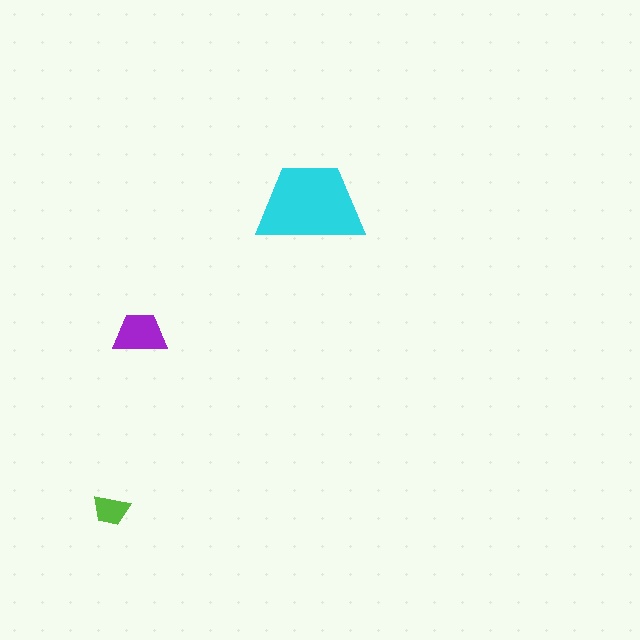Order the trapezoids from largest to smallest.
the cyan one, the purple one, the lime one.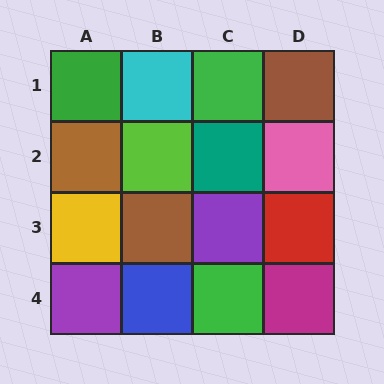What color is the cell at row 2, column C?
Teal.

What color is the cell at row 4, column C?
Green.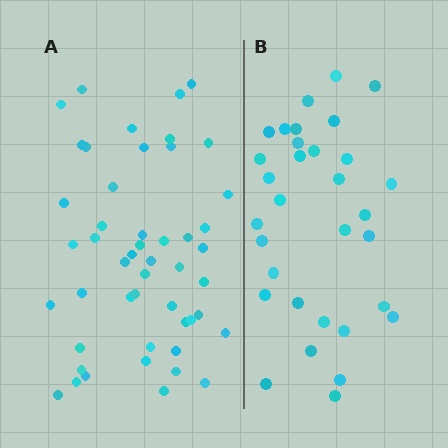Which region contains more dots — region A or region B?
Region A (the left region) has more dots.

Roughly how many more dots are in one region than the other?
Region A has approximately 15 more dots than region B.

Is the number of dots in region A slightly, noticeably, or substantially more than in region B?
Region A has substantially more. The ratio is roughly 1.5 to 1.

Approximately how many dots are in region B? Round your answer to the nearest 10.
About 30 dots. (The exact count is 32, which rounds to 30.)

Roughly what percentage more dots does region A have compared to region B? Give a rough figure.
About 55% more.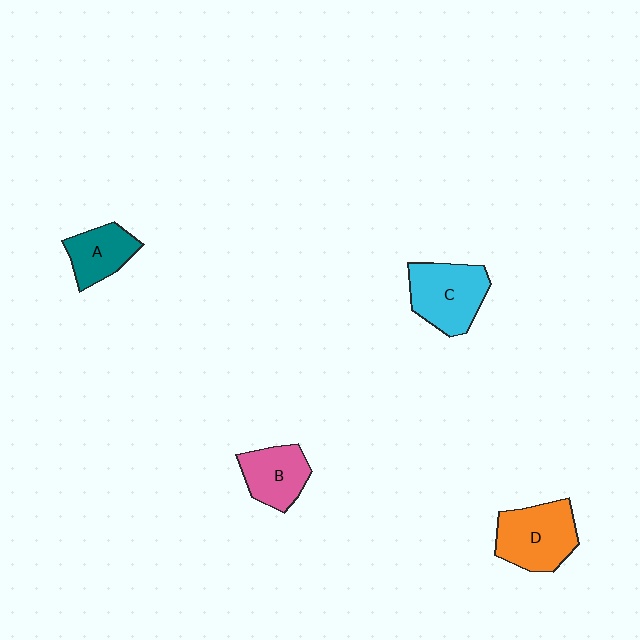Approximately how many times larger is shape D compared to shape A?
Approximately 1.5 times.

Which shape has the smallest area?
Shape A (teal).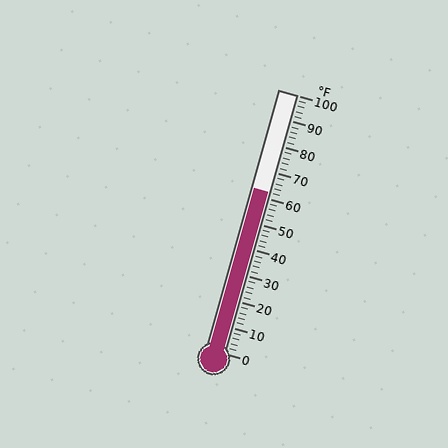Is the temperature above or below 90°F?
The temperature is below 90°F.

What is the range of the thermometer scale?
The thermometer scale ranges from 0°F to 100°F.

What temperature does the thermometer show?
The thermometer shows approximately 62°F.